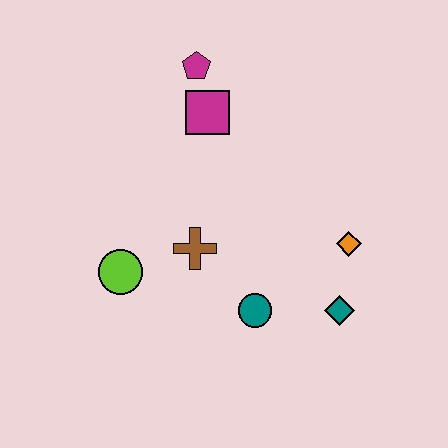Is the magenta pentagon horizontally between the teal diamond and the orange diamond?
No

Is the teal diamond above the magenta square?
No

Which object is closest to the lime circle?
The brown cross is closest to the lime circle.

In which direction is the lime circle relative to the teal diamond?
The lime circle is to the left of the teal diamond.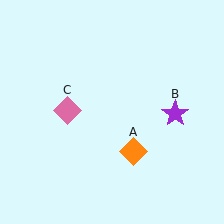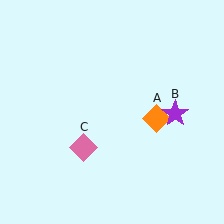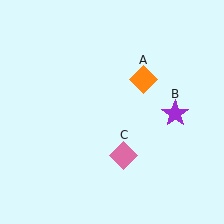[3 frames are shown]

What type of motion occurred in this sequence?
The orange diamond (object A), pink diamond (object C) rotated counterclockwise around the center of the scene.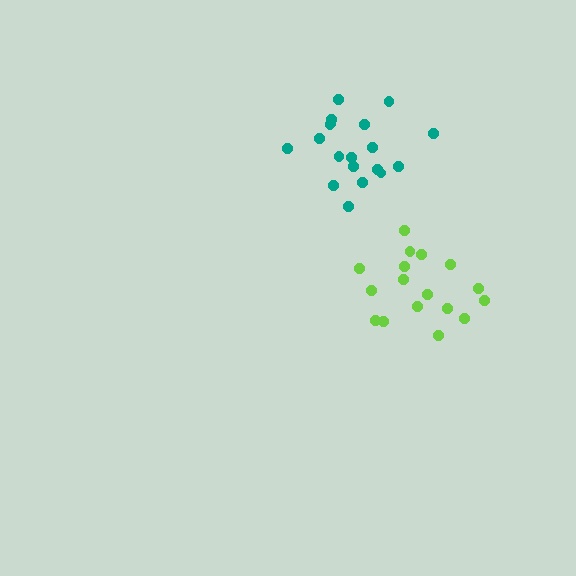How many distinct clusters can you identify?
There are 2 distinct clusters.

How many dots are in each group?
Group 1: 19 dots, Group 2: 17 dots (36 total).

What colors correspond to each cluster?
The clusters are colored: teal, lime.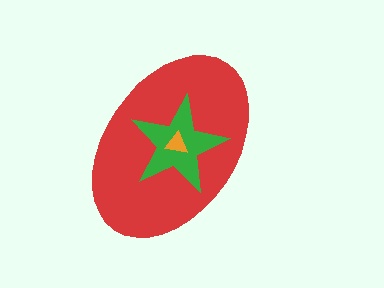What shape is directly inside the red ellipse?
The green star.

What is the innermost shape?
The orange triangle.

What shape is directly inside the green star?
The orange triangle.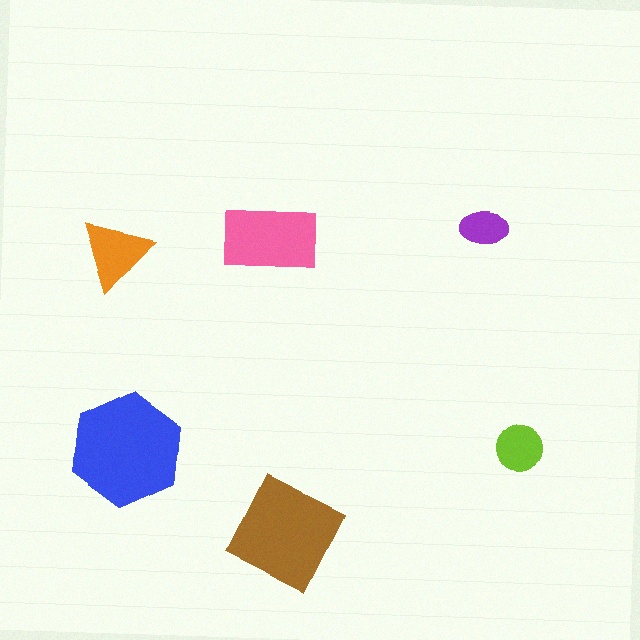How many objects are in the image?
There are 6 objects in the image.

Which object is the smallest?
The purple ellipse.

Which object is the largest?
The blue hexagon.